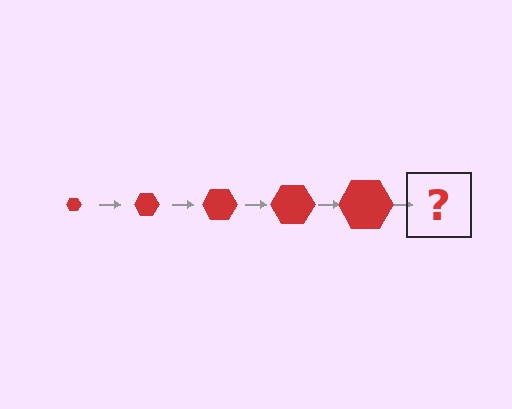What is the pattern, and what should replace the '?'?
The pattern is that the hexagon gets progressively larger each step. The '?' should be a red hexagon, larger than the previous one.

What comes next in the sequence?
The next element should be a red hexagon, larger than the previous one.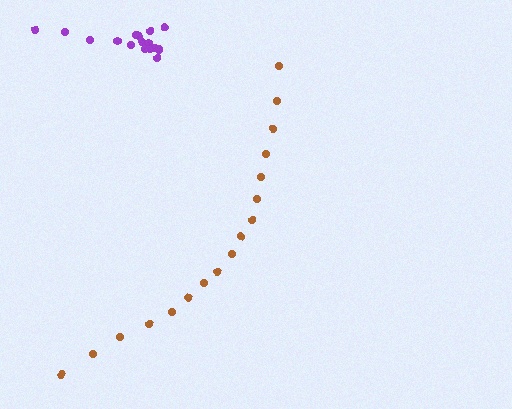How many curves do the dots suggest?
There are 2 distinct paths.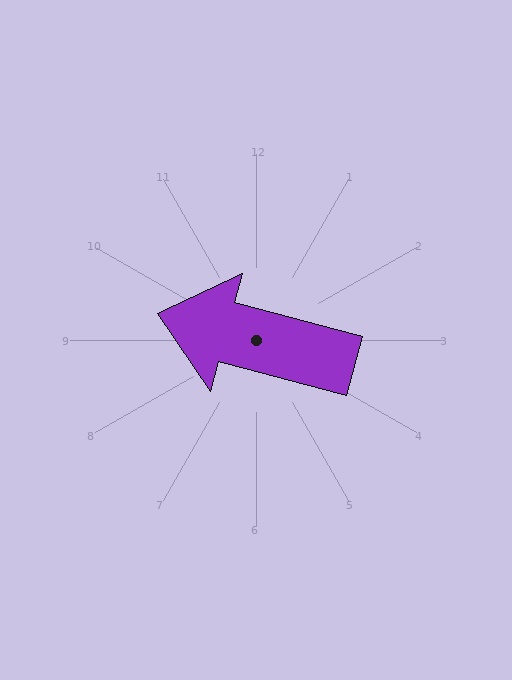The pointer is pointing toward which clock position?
Roughly 9 o'clock.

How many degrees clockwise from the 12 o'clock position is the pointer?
Approximately 285 degrees.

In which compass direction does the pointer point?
West.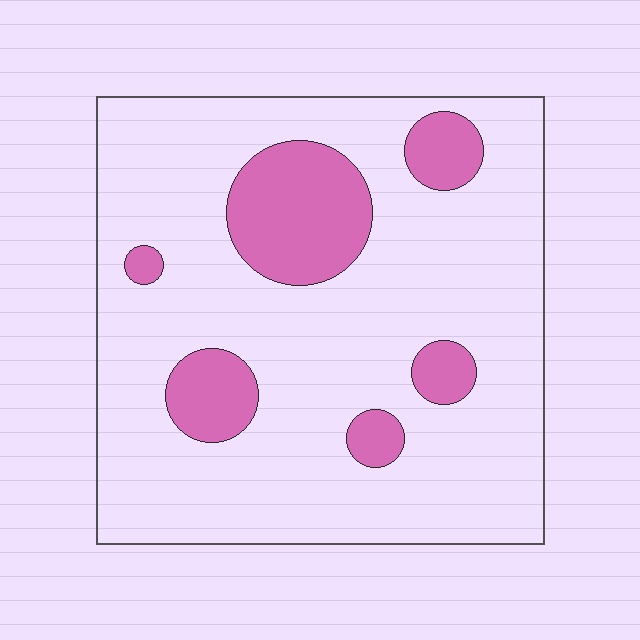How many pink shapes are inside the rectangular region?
6.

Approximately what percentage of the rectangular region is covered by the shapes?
Approximately 20%.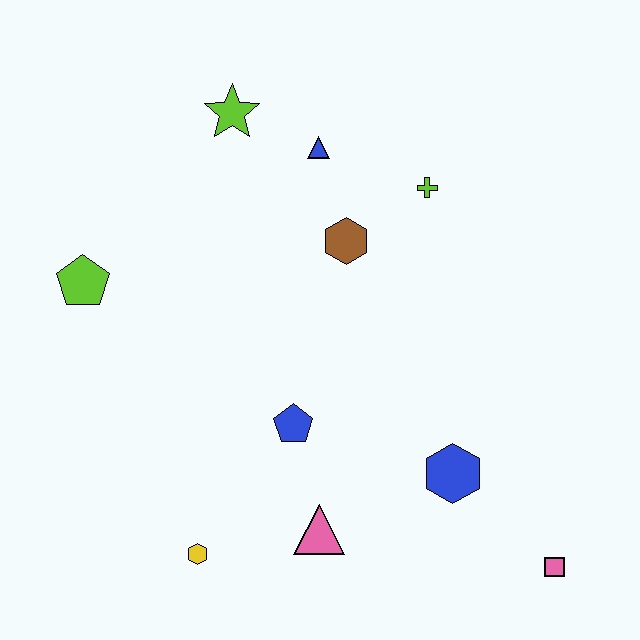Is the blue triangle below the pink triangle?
No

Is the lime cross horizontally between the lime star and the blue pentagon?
No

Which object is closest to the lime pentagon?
The lime star is closest to the lime pentagon.